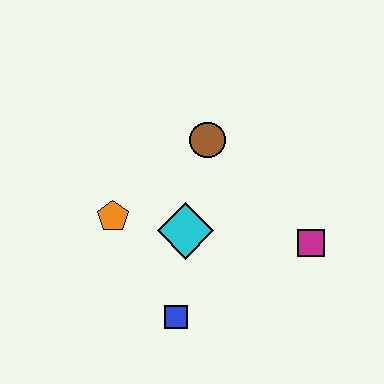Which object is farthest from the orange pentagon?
The magenta square is farthest from the orange pentagon.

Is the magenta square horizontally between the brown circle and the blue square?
No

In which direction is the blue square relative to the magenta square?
The blue square is to the left of the magenta square.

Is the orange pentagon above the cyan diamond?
Yes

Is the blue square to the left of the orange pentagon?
No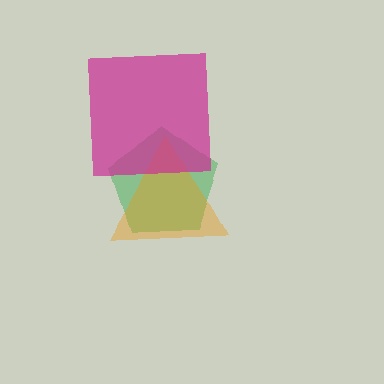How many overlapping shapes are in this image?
There are 3 overlapping shapes in the image.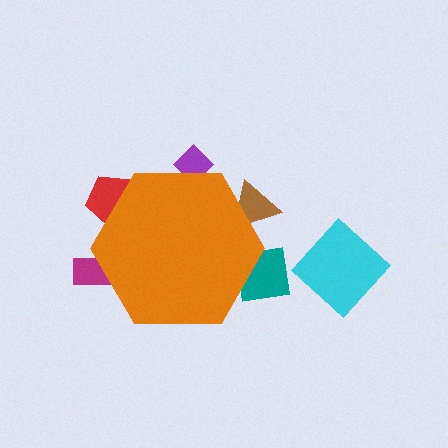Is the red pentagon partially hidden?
Yes, the red pentagon is partially hidden behind the orange hexagon.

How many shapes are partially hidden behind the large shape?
5 shapes are partially hidden.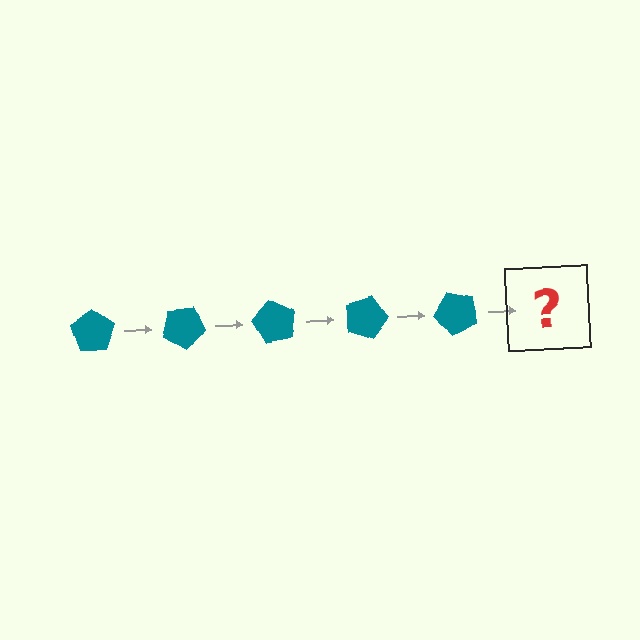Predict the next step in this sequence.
The next step is a teal pentagon rotated 150 degrees.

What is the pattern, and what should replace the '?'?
The pattern is that the pentagon rotates 30 degrees each step. The '?' should be a teal pentagon rotated 150 degrees.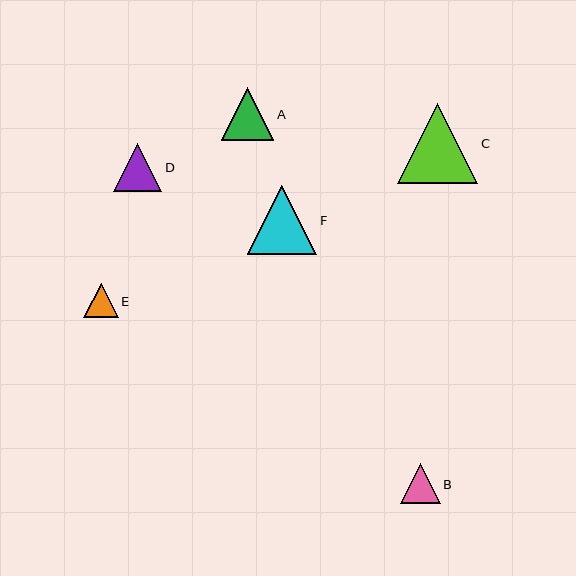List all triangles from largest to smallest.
From largest to smallest: C, F, A, D, B, E.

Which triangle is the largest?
Triangle C is the largest with a size of approximately 80 pixels.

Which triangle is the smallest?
Triangle E is the smallest with a size of approximately 34 pixels.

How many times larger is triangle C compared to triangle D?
Triangle C is approximately 1.7 times the size of triangle D.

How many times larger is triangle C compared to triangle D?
Triangle C is approximately 1.7 times the size of triangle D.